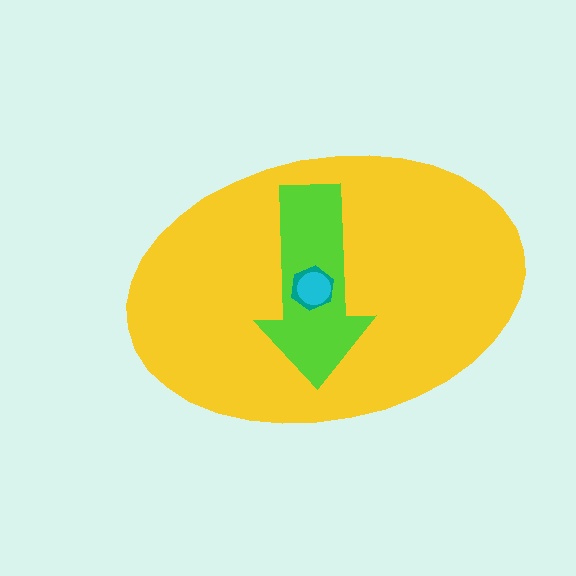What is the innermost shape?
The cyan circle.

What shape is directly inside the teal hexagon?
The cyan circle.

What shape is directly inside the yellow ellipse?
The lime arrow.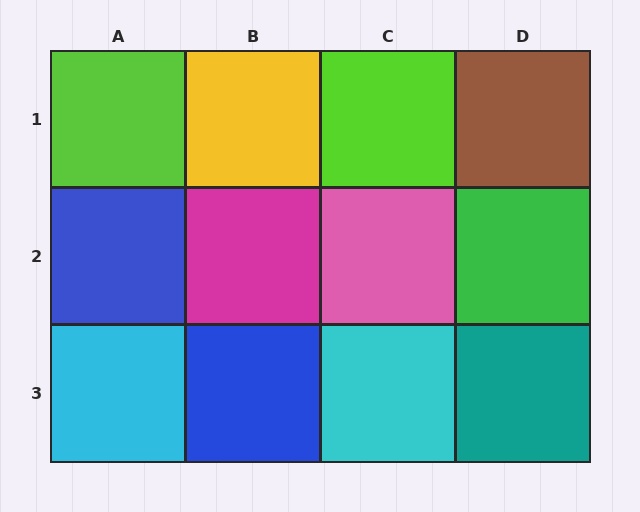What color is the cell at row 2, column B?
Magenta.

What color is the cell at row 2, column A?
Blue.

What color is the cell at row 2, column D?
Green.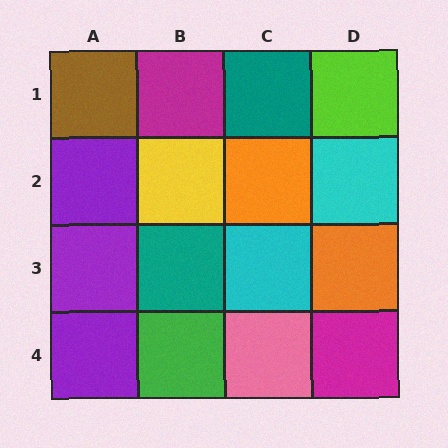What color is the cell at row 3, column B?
Teal.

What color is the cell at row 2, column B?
Yellow.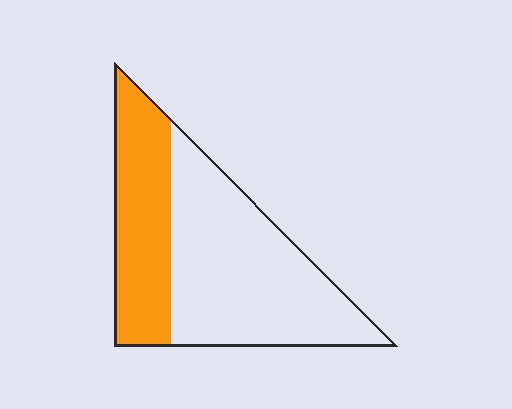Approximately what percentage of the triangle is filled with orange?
Approximately 35%.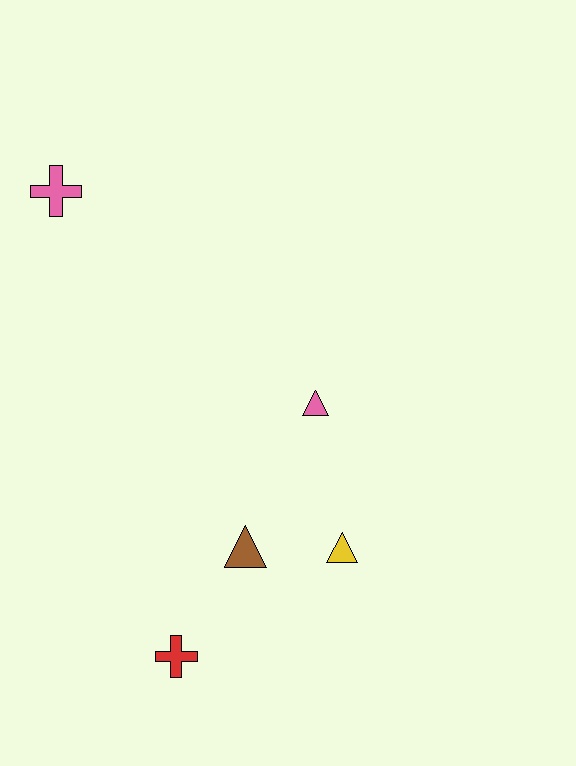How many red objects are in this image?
There is 1 red object.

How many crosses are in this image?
There are 2 crosses.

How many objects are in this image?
There are 5 objects.